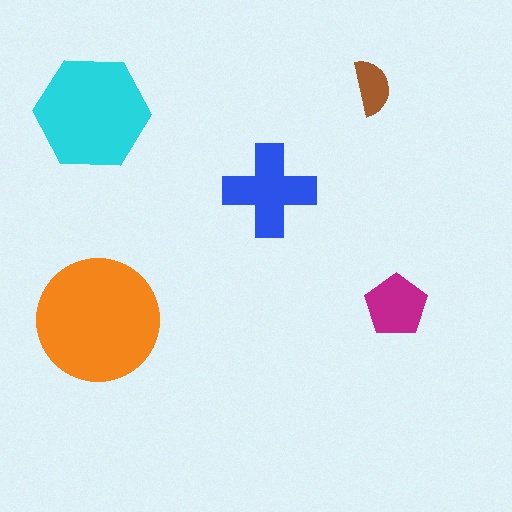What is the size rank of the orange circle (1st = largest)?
1st.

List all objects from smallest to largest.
The brown semicircle, the magenta pentagon, the blue cross, the cyan hexagon, the orange circle.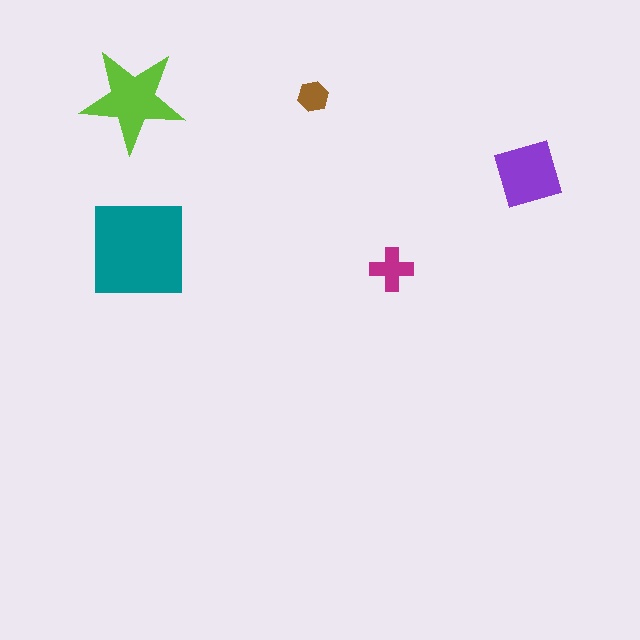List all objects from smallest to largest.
The brown hexagon, the magenta cross, the purple diamond, the lime star, the teal square.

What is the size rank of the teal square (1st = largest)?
1st.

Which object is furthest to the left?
The lime star is leftmost.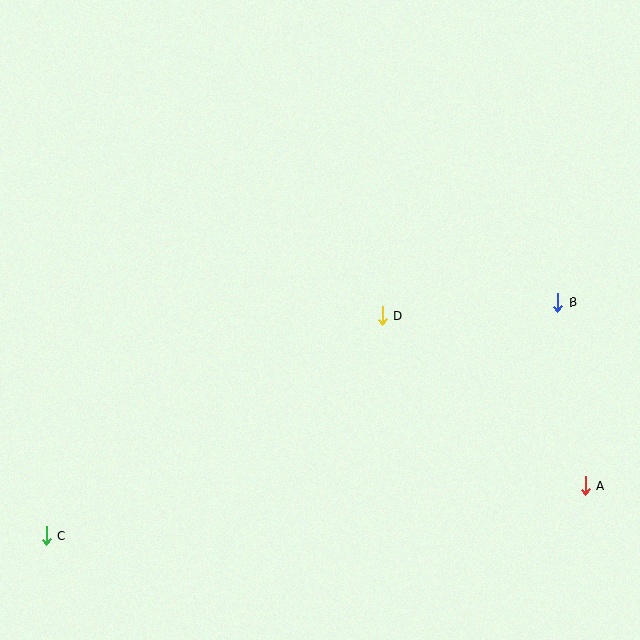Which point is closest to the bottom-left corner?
Point C is closest to the bottom-left corner.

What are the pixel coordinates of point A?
Point A is at (586, 486).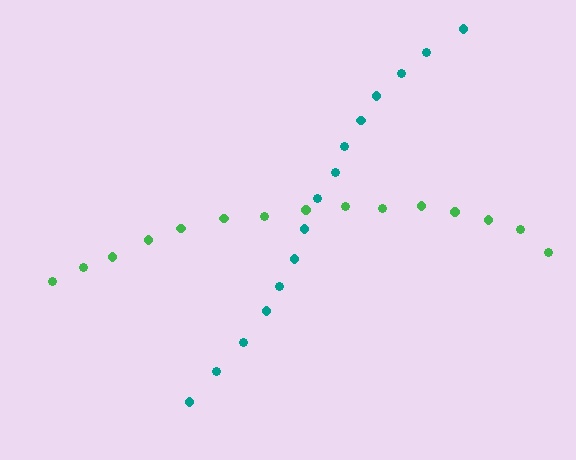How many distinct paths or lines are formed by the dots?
There are 2 distinct paths.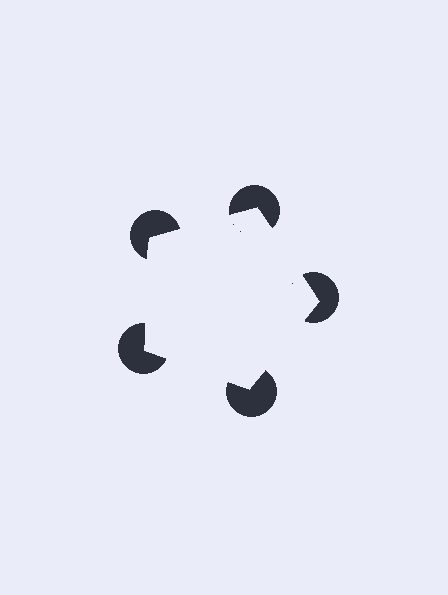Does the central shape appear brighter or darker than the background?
It typically appears slightly brighter than the background, even though no actual brightness change is drawn.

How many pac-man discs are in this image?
There are 5 — one at each vertex of the illusory pentagon.